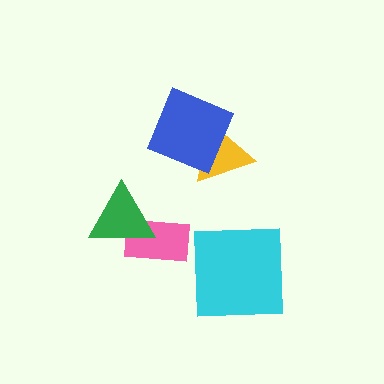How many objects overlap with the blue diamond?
1 object overlaps with the blue diamond.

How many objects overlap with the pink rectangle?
1 object overlaps with the pink rectangle.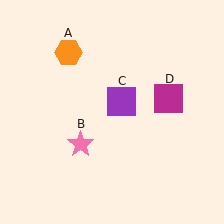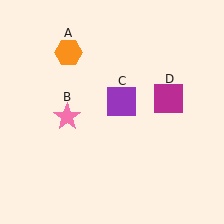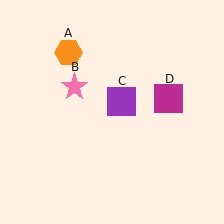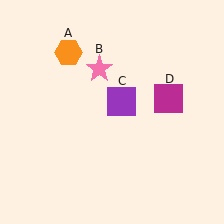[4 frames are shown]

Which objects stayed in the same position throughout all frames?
Orange hexagon (object A) and purple square (object C) and magenta square (object D) remained stationary.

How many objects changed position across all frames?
1 object changed position: pink star (object B).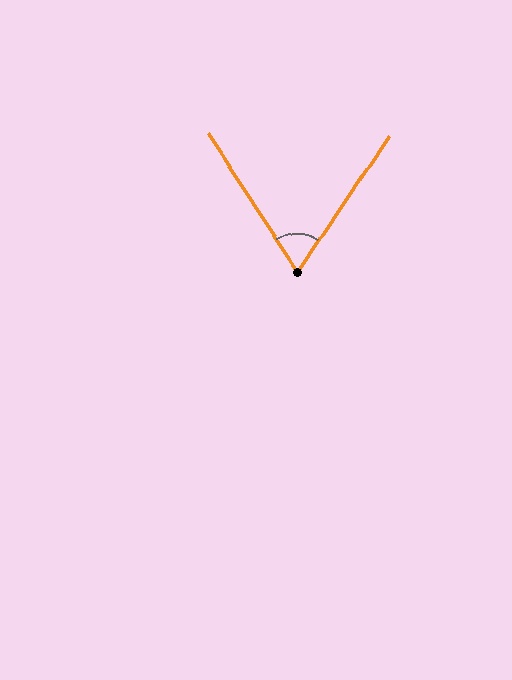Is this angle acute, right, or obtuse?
It is acute.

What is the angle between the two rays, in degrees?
Approximately 67 degrees.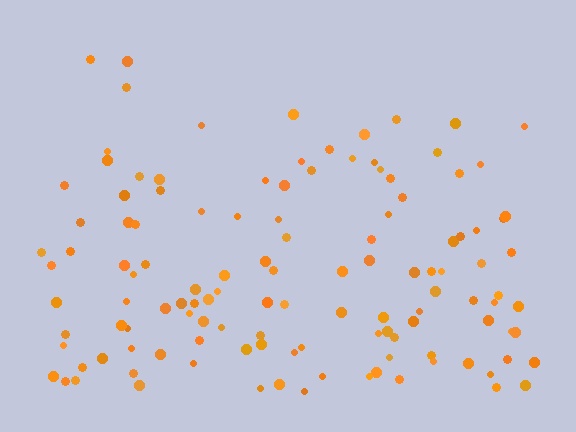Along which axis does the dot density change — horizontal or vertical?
Vertical.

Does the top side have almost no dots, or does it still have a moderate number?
Still a moderate number, just noticeably fewer than the bottom.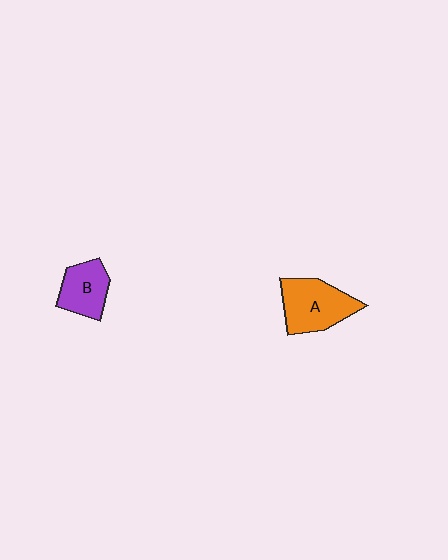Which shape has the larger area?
Shape A (orange).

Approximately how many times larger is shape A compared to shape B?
Approximately 1.4 times.